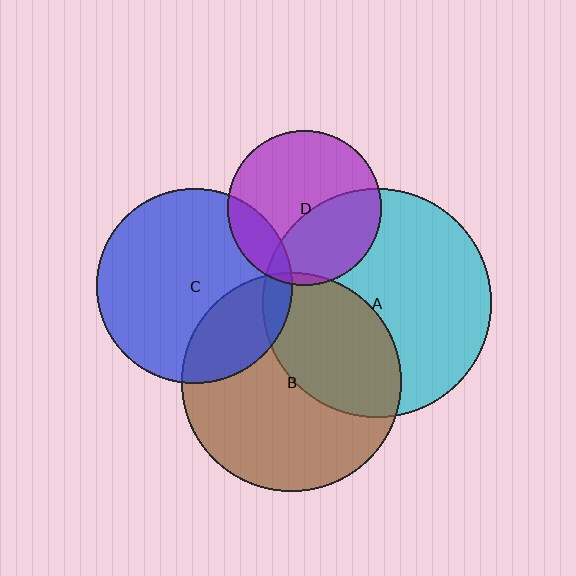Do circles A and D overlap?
Yes.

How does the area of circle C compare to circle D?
Approximately 1.6 times.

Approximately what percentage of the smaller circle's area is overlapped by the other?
Approximately 40%.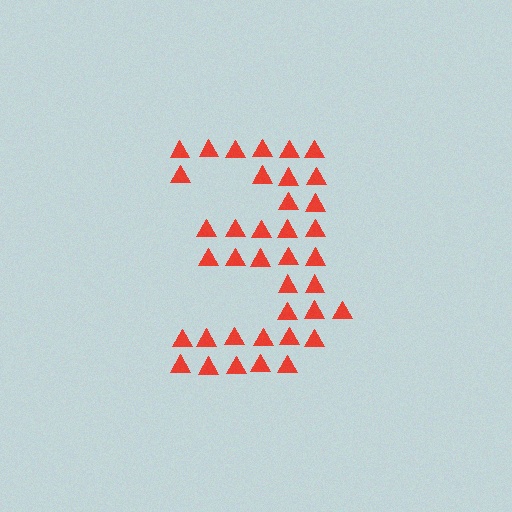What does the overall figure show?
The overall figure shows the digit 3.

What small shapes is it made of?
It is made of small triangles.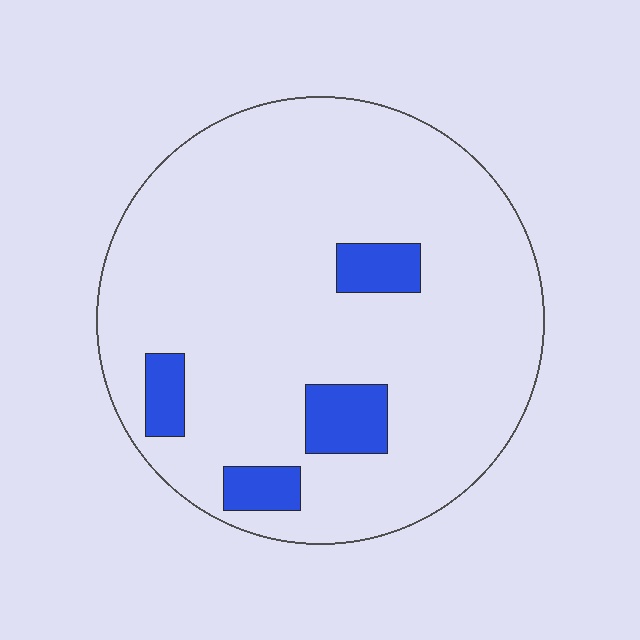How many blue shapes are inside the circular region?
4.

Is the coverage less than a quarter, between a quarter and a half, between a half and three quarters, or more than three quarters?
Less than a quarter.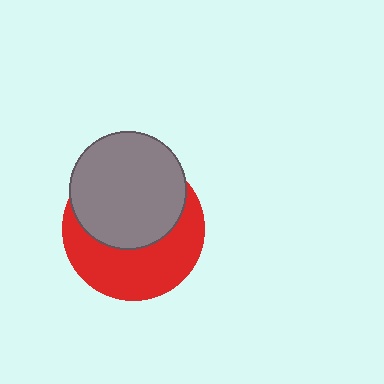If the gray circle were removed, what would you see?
You would see the complete red circle.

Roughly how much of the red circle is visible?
About half of it is visible (roughly 49%).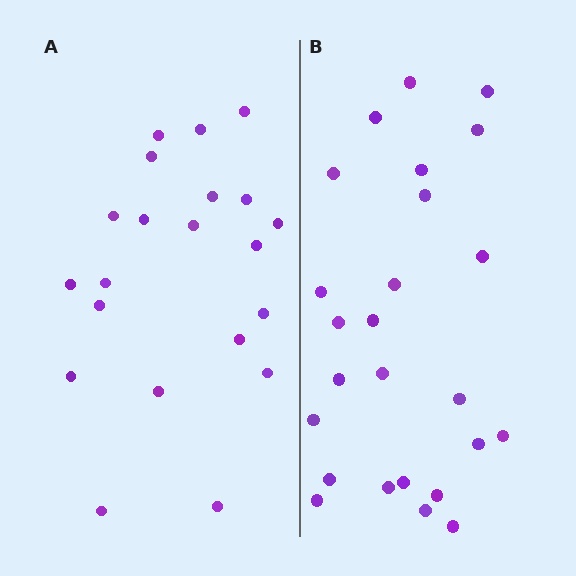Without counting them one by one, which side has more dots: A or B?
Region B (the right region) has more dots.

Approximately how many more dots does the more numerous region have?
Region B has about 4 more dots than region A.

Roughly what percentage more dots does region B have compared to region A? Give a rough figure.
About 20% more.